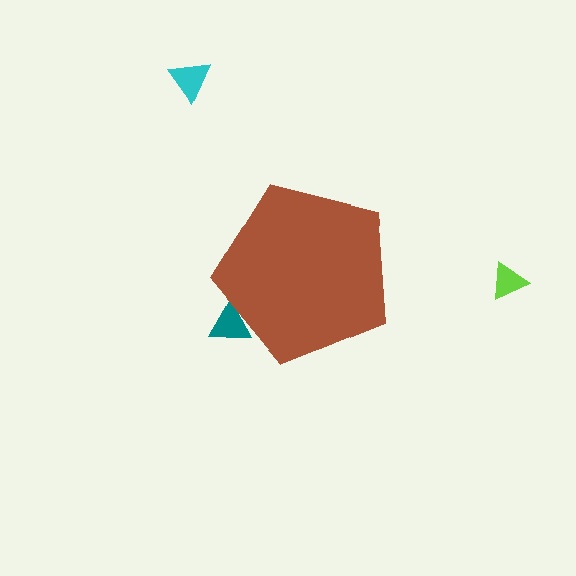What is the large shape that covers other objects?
A brown pentagon.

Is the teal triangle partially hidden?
Yes, the teal triangle is partially hidden behind the brown pentagon.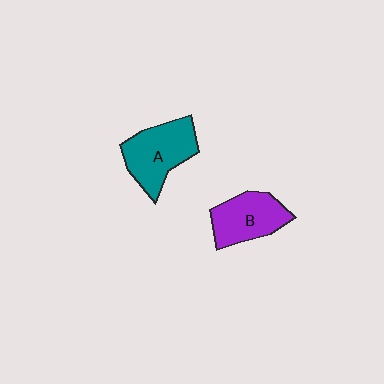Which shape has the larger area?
Shape A (teal).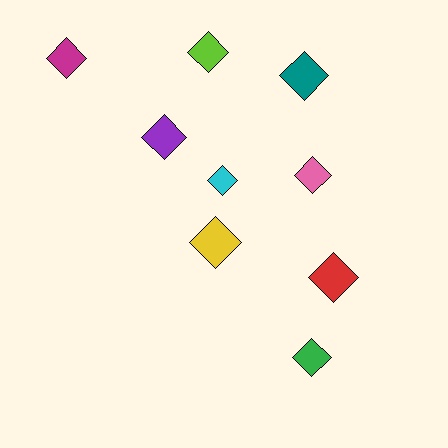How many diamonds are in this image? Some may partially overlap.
There are 9 diamonds.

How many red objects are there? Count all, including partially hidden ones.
There is 1 red object.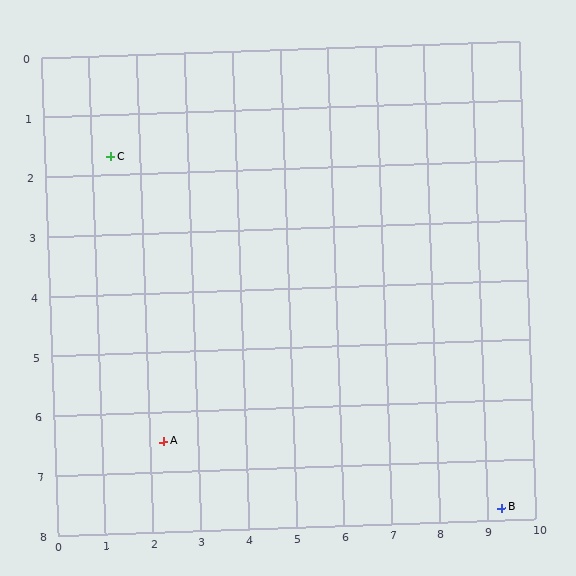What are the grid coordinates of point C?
Point C is at approximately (1.4, 1.7).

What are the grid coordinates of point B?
Point B is at approximately (9.3, 7.8).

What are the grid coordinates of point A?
Point A is at approximately (2.3, 6.5).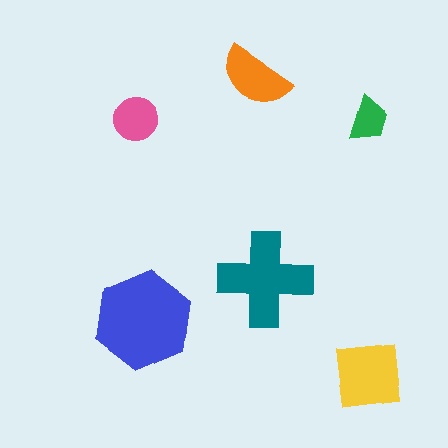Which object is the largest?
The blue hexagon.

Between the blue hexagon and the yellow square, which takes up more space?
The blue hexagon.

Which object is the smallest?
The green trapezoid.